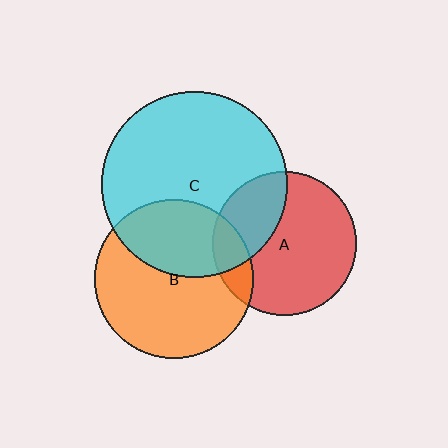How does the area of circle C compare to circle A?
Approximately 1.7 times.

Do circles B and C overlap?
Yes.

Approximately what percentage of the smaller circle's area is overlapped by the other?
Approximately 40%.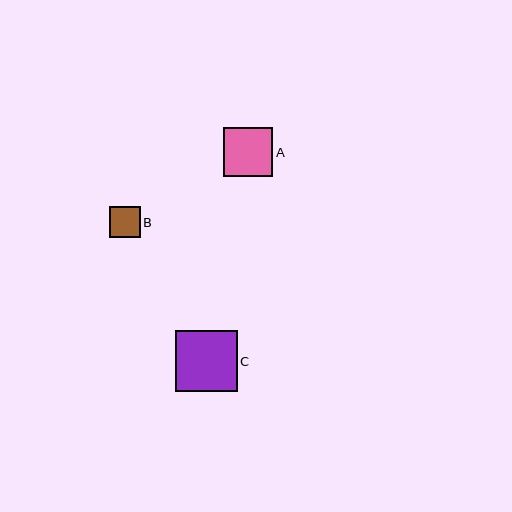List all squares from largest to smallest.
From largest to smallest: C, A, B.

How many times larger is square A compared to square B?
Square A is approximately 1.6 times the size of square B.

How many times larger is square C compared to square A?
Square C is approximately 1.2 times the size of square A.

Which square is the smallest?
Square B is the smallest with a size of approximately 31 pixels.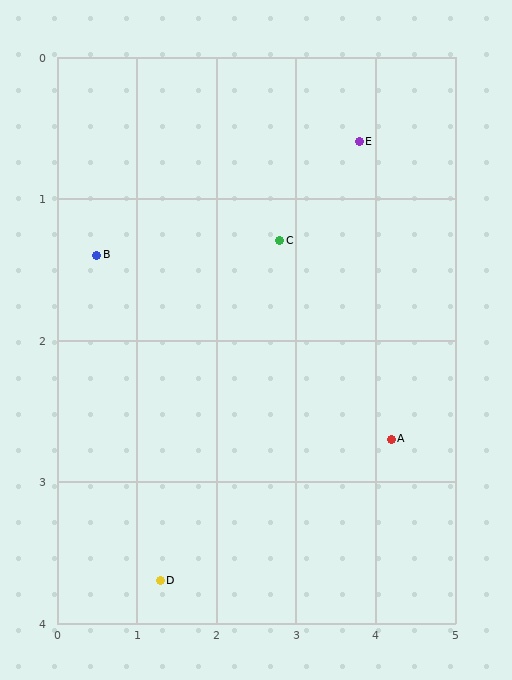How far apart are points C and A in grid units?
Points C and A are about 2.0 grid units apart.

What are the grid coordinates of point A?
Point A is at approximately (4.2, 2.7).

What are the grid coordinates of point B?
Point B is at approximately (0.5, 1.4).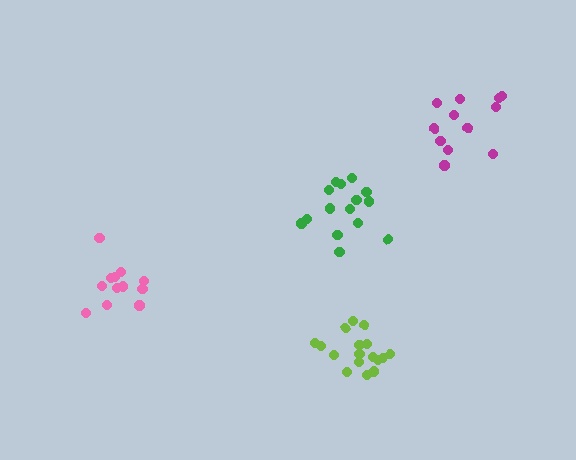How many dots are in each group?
Group 1: 15 dots, Group 2: 12 dots, Group 3: 12 dots, Group 4: 17 dots (56 total).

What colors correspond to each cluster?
The clusters are colored: green, magenta, pink, lime.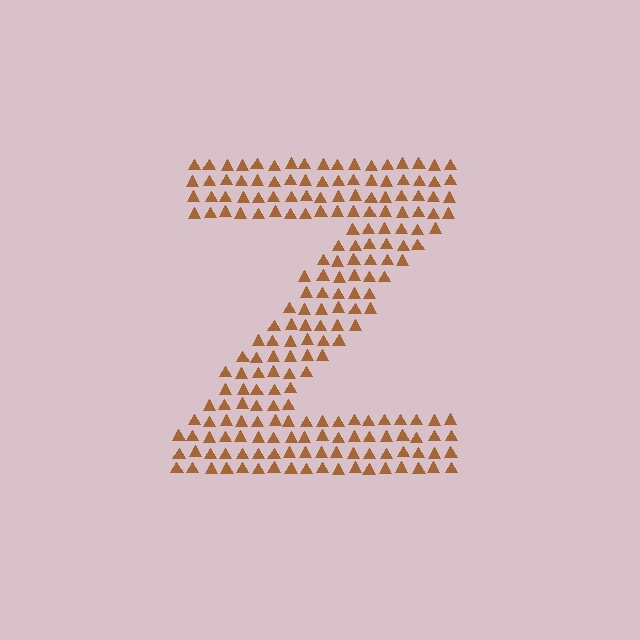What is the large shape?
The large shape is the letter Z.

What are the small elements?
The small elements are triangles.